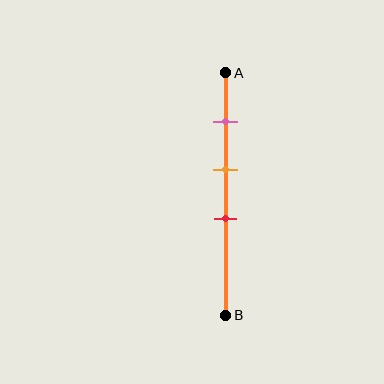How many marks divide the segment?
There are 3 marks dividing the segment.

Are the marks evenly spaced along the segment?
Yes, the marks are approximately evenly spaced.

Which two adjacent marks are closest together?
The orange and red marks are the closest adjacent pair.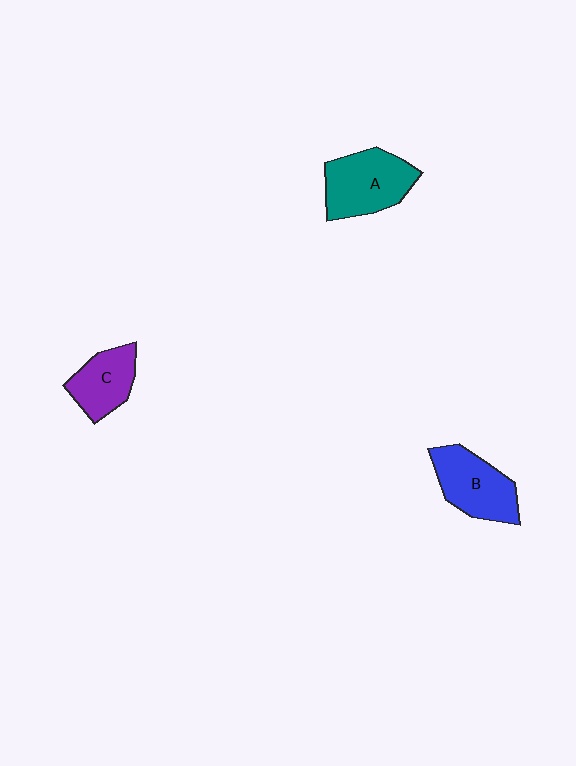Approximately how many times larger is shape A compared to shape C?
Approximately 1.4 times.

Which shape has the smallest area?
Shape C (purple).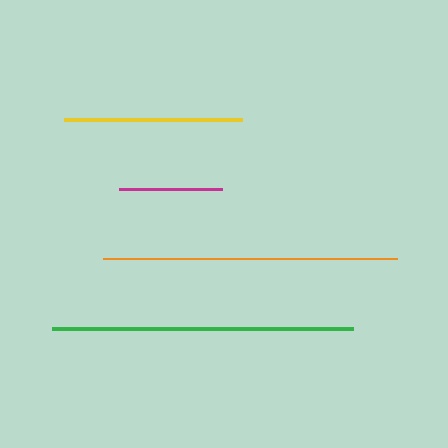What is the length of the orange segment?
The orange segment is approximately 294 pixels long.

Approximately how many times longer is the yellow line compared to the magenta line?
The yellow line is approximately 1.7 times the length of the magenta line.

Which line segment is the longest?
The green line is the longest at approximately 301 pixels.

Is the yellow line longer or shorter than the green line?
The green line is longer than the yellow line.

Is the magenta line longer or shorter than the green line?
The green line is longer than the magenta line.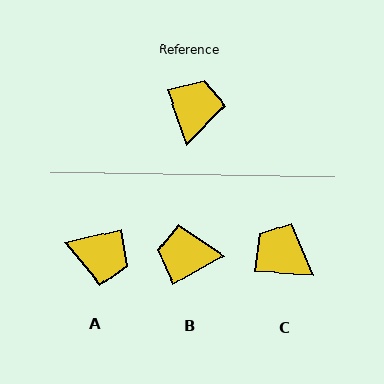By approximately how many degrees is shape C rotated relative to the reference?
Approximately 68 degrees counter-clockwise.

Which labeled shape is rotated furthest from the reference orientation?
B, about 101 degrees away.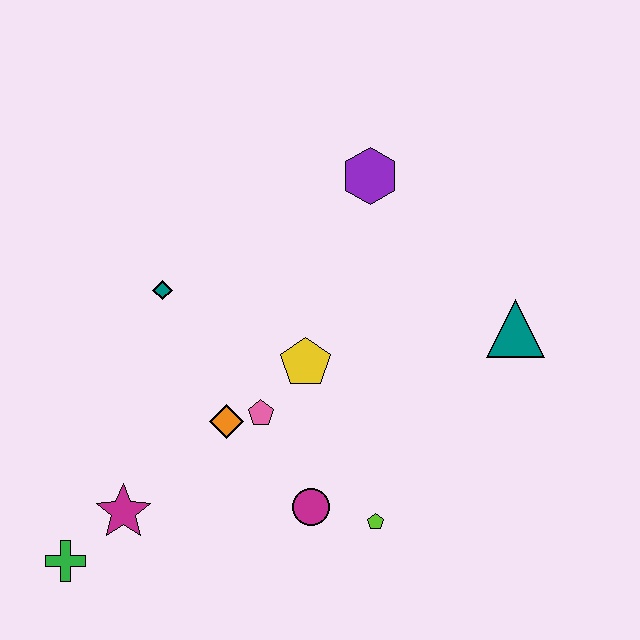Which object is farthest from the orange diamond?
The teal triangle is farthest from the orange diamond.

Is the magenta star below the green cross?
No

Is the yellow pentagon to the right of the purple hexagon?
No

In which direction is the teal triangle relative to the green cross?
The teal triangle is to the right of the green cross.